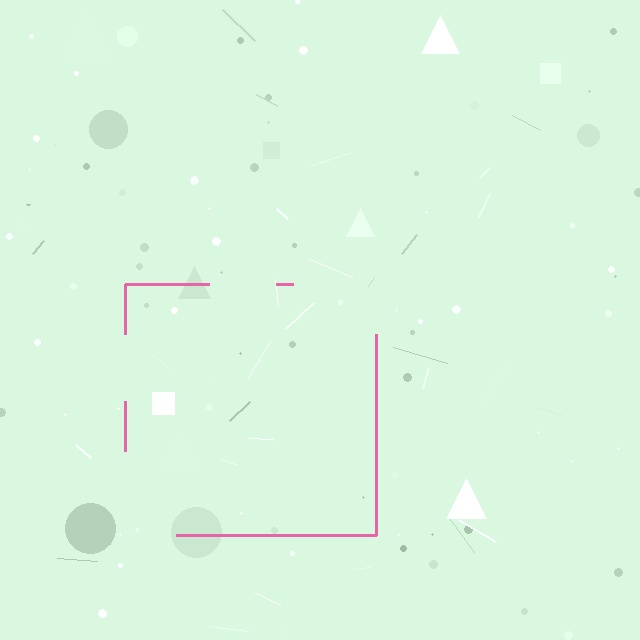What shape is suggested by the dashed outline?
The dashed outline suggests a square.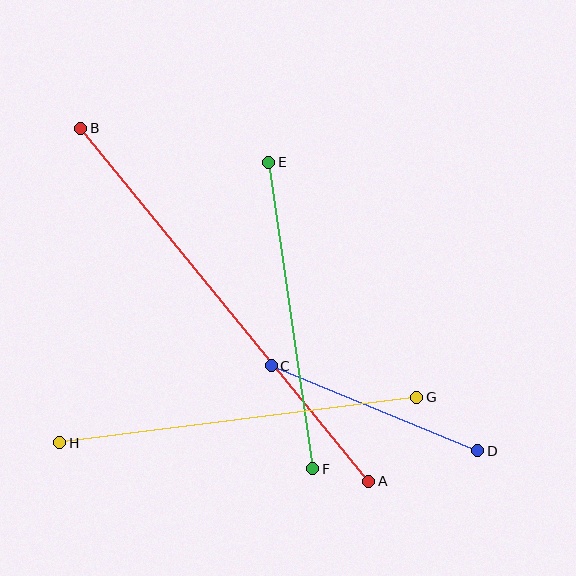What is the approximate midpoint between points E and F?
The midpoint is at approximately (291, 315) pixels.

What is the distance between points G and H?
The distance is approximately 360 pixels.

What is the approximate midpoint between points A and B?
The midpoint is at approximately (225, 305) pixels.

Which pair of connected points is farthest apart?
Points A and B are farthest apart.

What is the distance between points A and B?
The distance is approximately 456 pixels.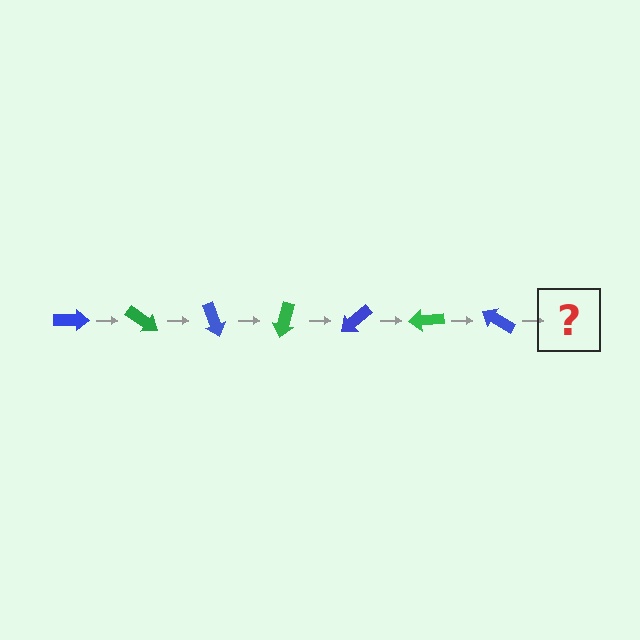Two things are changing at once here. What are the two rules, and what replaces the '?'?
The two rules are that it rotates 35 degrees each step and the color cycles through blue and green. The '?' should be a green arrow, rotated 245 degrees from the start.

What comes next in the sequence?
The next element should be a green arrow, rotated 245 degrees from the start.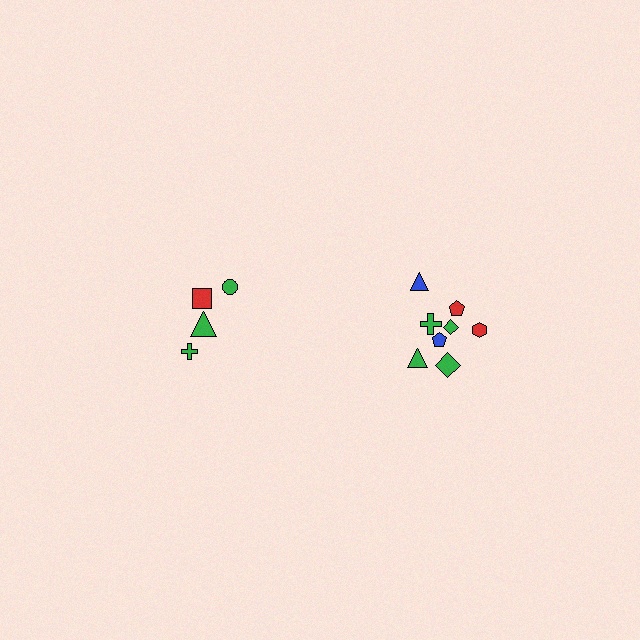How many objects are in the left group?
There are 4 objects.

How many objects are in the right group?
There are 8 objects.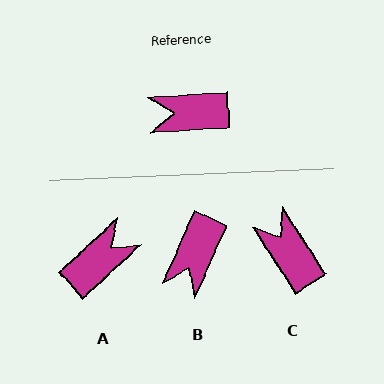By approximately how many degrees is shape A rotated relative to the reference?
Approximately 141 degrees clockwise.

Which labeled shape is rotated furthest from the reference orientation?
A, about 141 degrees away.